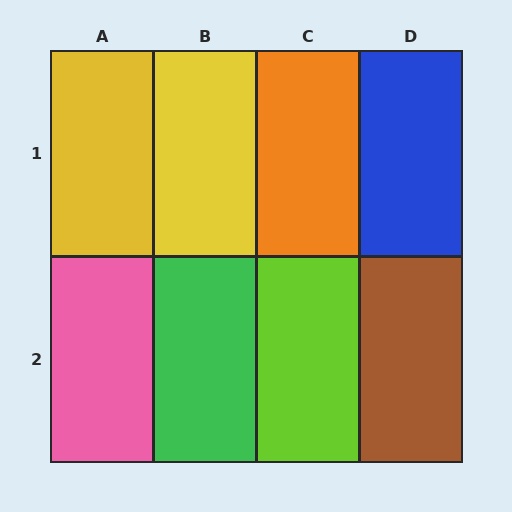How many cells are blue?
1 cell is blue.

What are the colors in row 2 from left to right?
Pink, green, lime, brown.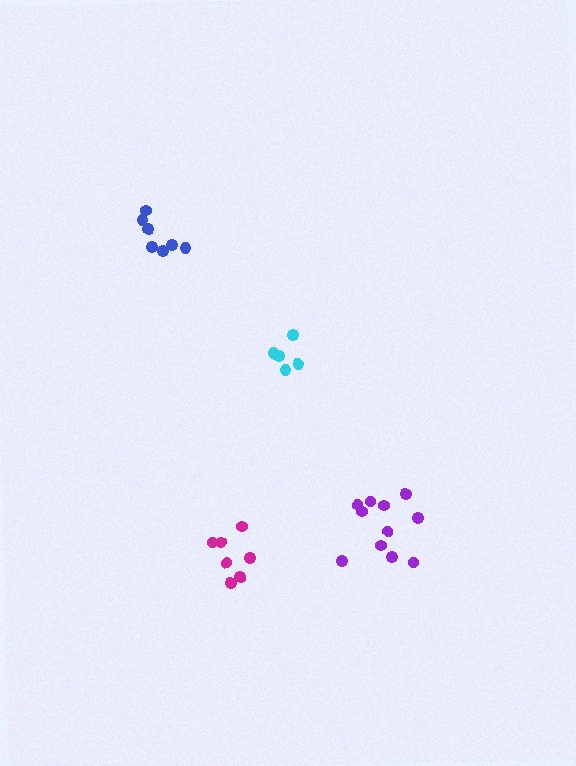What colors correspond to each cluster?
The clusters are colored: cyan, blue, purple, magenta.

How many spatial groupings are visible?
There are 4 spatial groupings.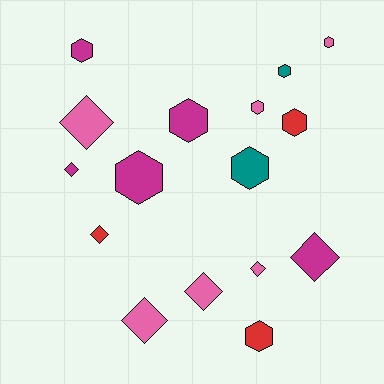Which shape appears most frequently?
Hexagon, with 9 objects.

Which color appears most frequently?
Pink, with 6 objects.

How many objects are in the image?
There are 16 objects.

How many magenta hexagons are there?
There are 3 magenta hexagons.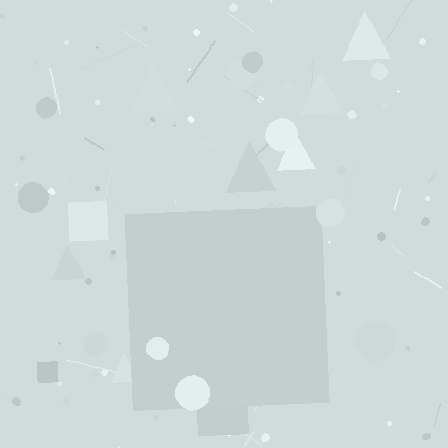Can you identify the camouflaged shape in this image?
The camouflaged shape is a square.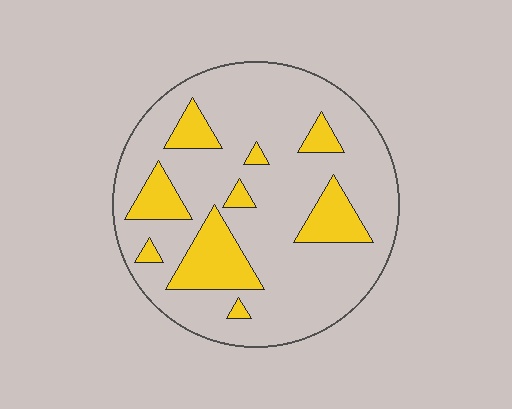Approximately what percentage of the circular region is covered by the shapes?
Approximately 20%.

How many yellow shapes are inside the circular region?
9.